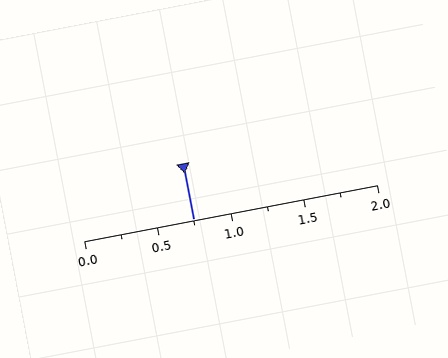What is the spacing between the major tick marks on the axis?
The major ticks are spaced 0.5 apart.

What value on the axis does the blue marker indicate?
The marker indicates approximately 0.75.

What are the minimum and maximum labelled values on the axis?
The axis runs from 0.0 to 2.0.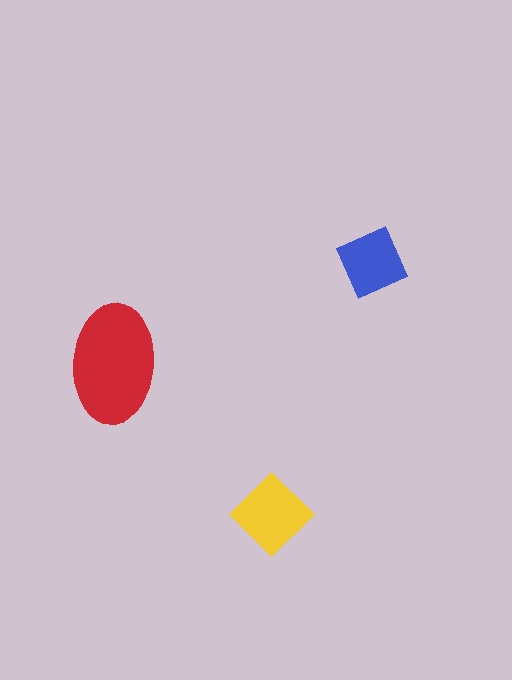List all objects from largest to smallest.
The red ellipse, the yellow diamond, the blue square.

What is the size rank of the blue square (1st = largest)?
3rd.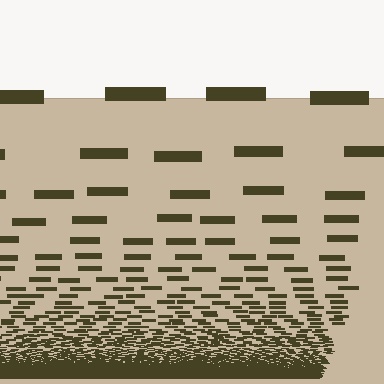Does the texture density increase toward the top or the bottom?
Density increases toward the bottom.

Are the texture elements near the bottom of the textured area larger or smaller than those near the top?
Smaller. The gradient is inverted — elements near the bottom are smaller and denser.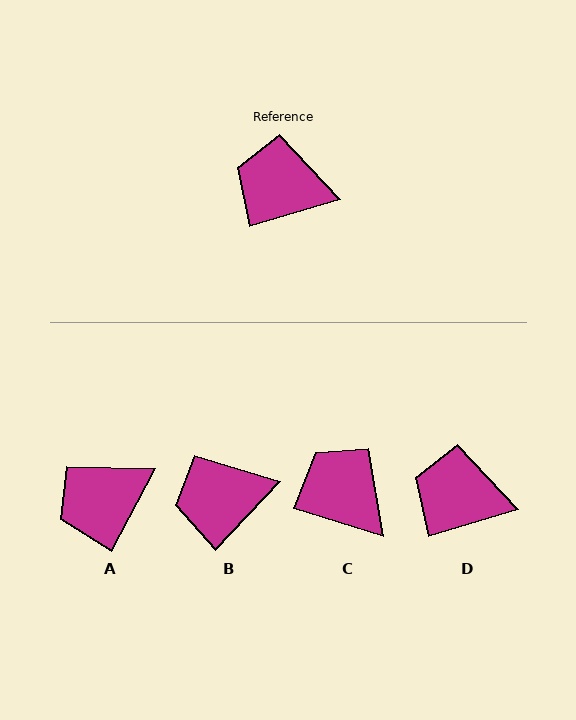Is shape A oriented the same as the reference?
No, it is off by about 46 degrees.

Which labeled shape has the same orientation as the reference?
D.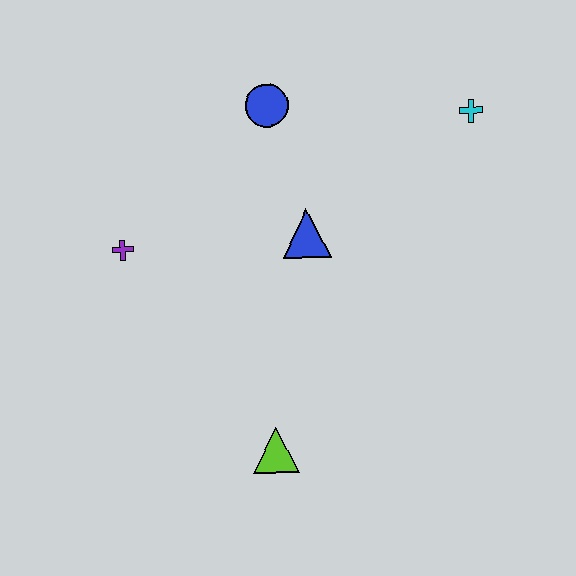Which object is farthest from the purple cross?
The cyan cross is farthest from the purple cross.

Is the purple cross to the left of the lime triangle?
Yes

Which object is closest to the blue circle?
The blue triangle is closest to the blue circle.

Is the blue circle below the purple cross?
No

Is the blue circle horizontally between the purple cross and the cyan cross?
Yes